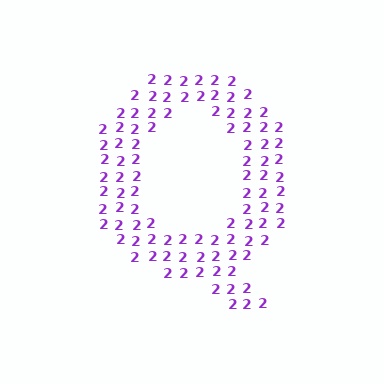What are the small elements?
The small elements are digit 2's.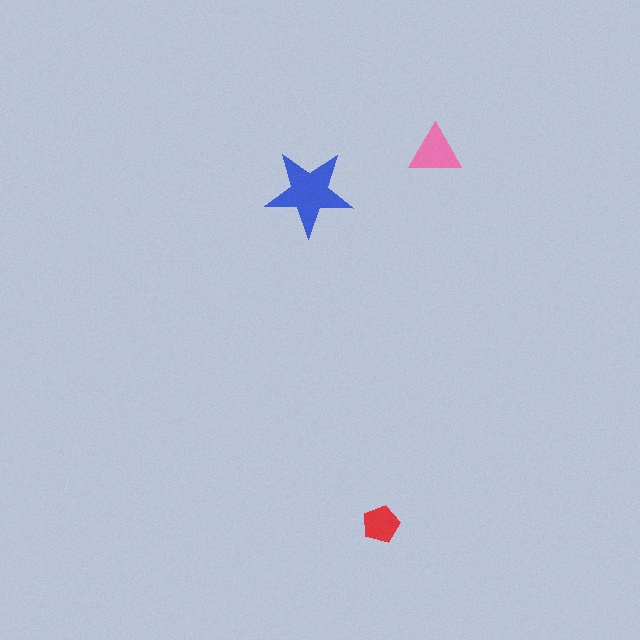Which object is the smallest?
The red pentagon.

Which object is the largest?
The blue star.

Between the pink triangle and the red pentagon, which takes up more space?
The pink triangle.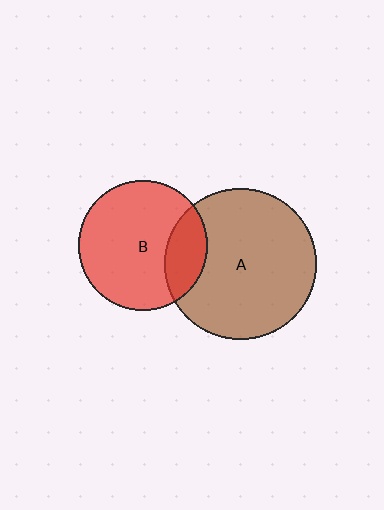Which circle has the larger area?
Circle A (brown).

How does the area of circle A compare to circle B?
Approximately 1.4 times.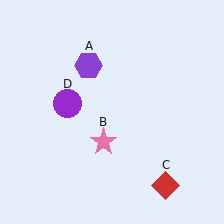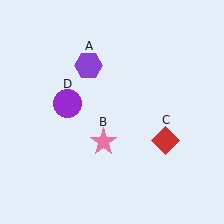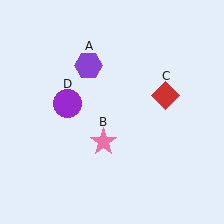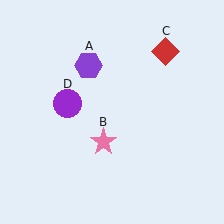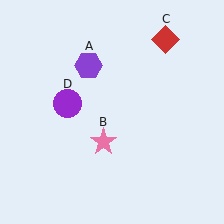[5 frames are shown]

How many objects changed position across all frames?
1 object changed position: red diamond (object C).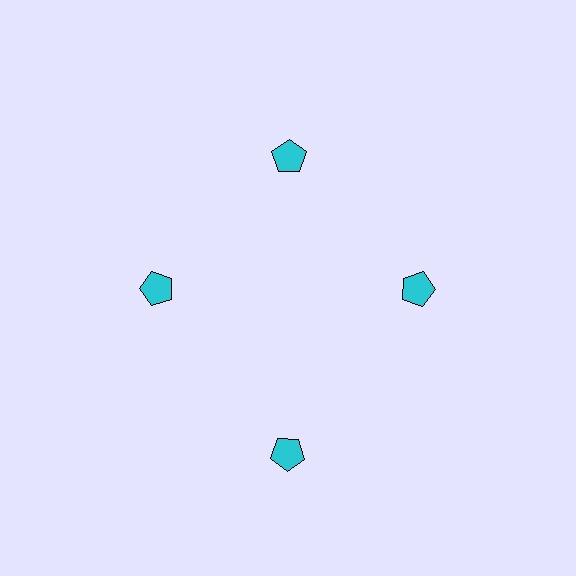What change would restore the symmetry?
The symmetry would be restored by moving it inward, back onto the ring so that all 4 pentagons sit at equal angles and equal distance from the center.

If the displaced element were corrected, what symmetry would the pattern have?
It would have 4-fold rotational symmetry — the pattern would map onto itself every 90 degrees.